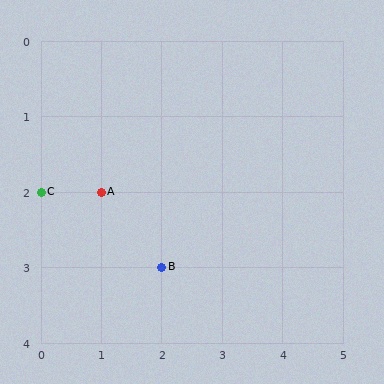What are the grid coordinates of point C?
Point C is at grid coordinates (0, 2).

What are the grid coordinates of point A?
Point A is at grid coordinates (1, 2).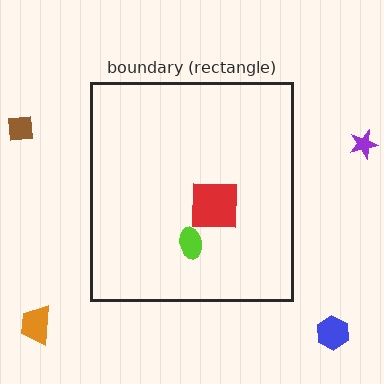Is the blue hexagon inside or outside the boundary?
Outside.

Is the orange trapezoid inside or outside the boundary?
Outside.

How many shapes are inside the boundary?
2 inside, 4 outside.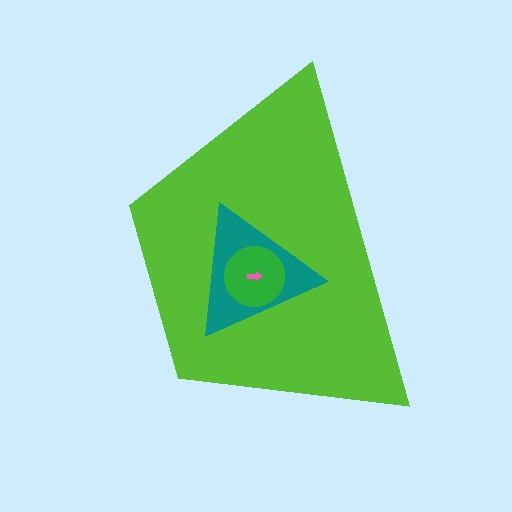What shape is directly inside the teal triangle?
The green circle.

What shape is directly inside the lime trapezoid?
The teal triangle.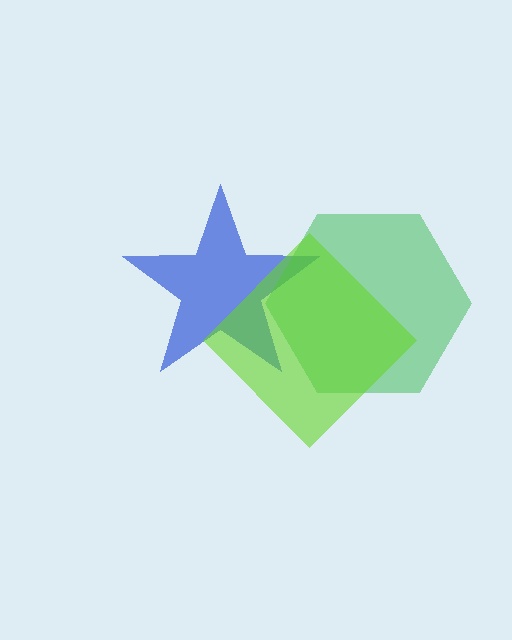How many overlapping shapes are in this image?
There are 3 overlapping shapes in the image.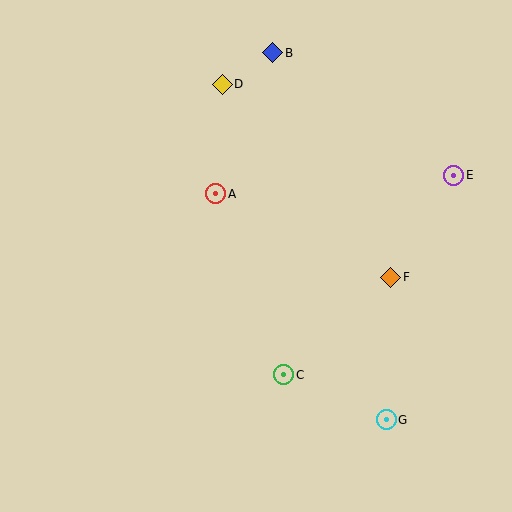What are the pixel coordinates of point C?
Point C is at (284, 375).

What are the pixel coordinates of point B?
Point B is at (273, 53).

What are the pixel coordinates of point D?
Point D is at (222, 84).